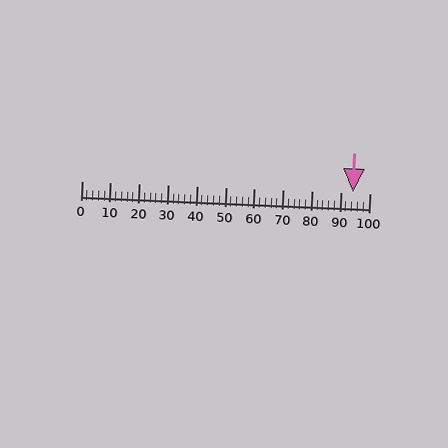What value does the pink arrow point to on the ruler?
The pink arrow points to approximately 94.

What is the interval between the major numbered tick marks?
The major tick marks are spaced 10 units apart.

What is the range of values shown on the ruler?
The ruler shows values from 0 to 100.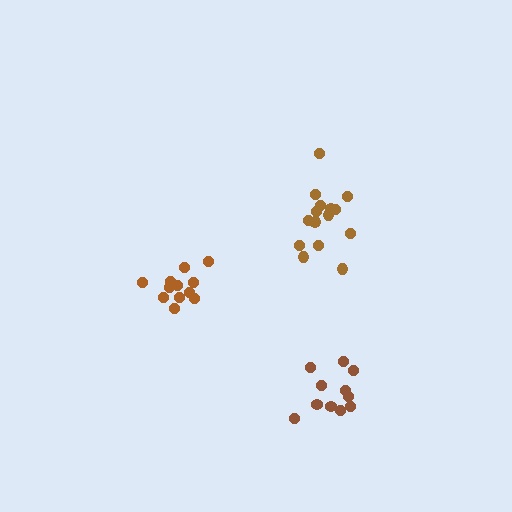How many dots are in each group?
Group 1: 12 dots, Group 2: 11 dots, Group 3: 15 dots (38 total).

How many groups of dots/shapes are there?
There are 3 groups.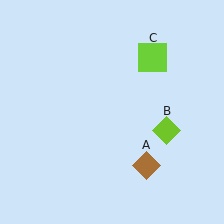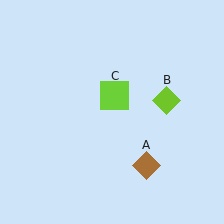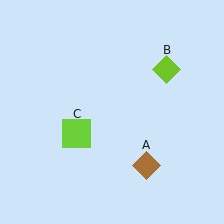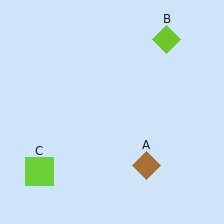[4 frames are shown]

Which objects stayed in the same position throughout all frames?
Brown diamond (object A) remained stationary.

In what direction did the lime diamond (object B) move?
The lime diamond (object B) moved up.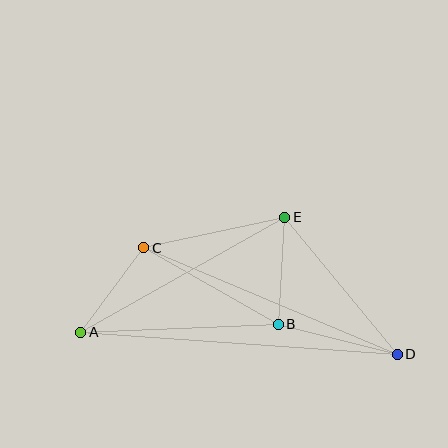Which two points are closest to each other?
Points A and C are closest to each other.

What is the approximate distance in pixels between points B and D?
The distance between B and D is approximately 123 pixels.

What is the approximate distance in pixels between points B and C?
The distance between B and C is approximately 155 pixels.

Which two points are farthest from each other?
Points A and D are farthest from each other.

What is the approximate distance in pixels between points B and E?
The distance between B and E is approximately 107 pixels.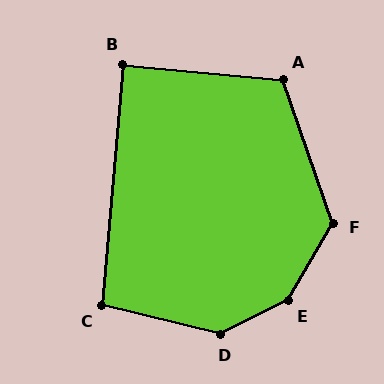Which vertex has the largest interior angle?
E, at approximately 147 degrees.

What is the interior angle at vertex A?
Approximately 114 degrees (obtuse).